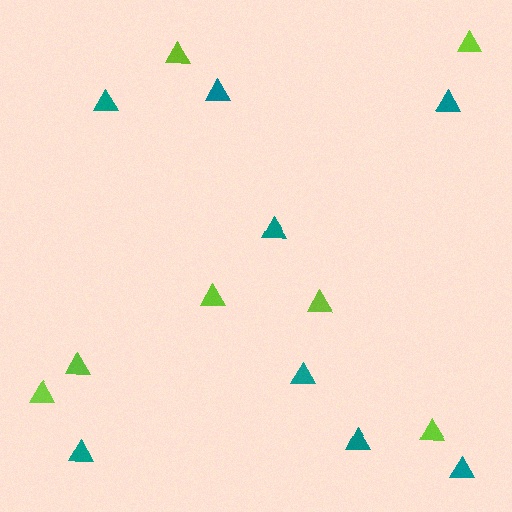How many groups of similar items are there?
There are 2 groups: one group of lime triangles (7) and one group of teal triangles (8).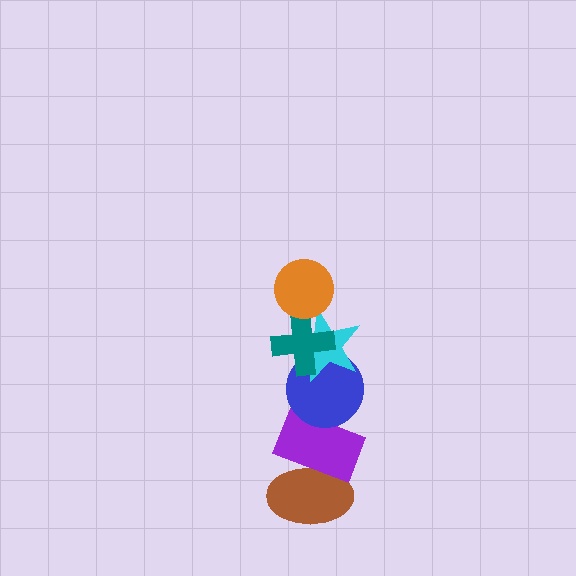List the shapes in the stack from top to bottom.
From top to bottom: the orange circle, the teal cross, the cyan star, the blue circle, the purple rectangle, the brown ellipse.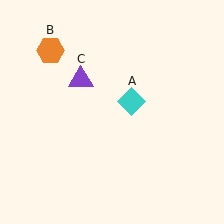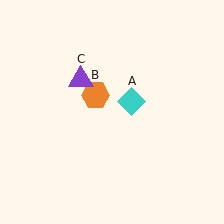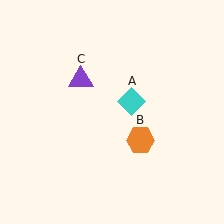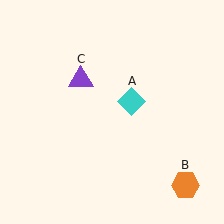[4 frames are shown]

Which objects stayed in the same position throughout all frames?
Cyan diamond (object A) and purple triangle (object C) remained stationary.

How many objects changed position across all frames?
1 object changed position: orange hexagon (object B).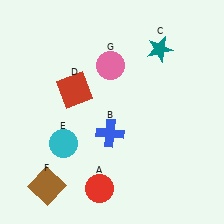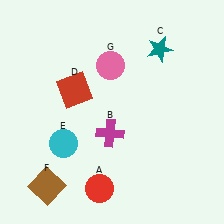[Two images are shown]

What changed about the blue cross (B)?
In Image 1, B is blue. In Image 2, it changed to magenta.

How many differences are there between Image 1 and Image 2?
There is 1 difference between the two images.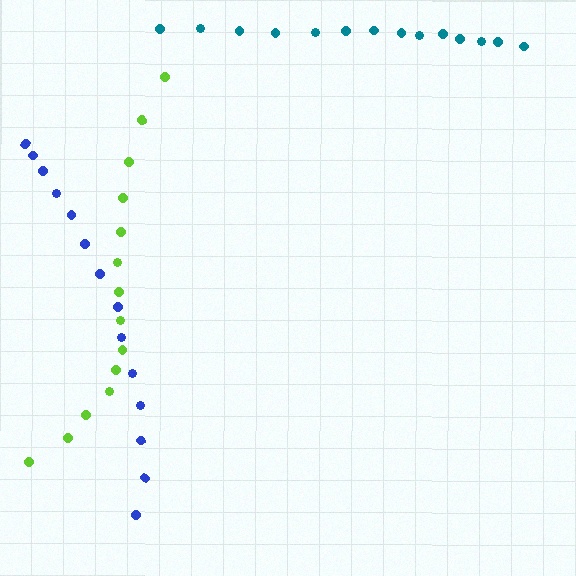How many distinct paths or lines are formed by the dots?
There are 3 distinct paths.